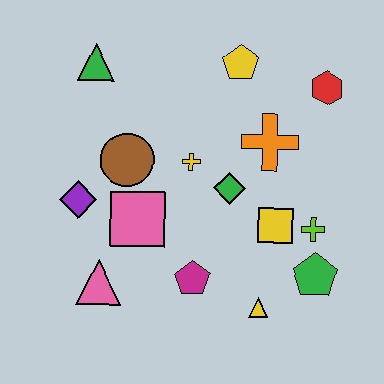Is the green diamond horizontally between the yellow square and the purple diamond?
Yes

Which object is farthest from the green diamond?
The green triangle is farthest from the green diamond.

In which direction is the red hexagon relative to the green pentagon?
The red hexagon is above the green pentagon.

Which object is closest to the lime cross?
The yellow square is closest to the lime cross.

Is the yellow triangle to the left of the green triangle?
No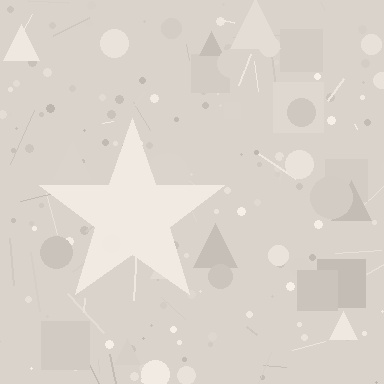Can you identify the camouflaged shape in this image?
The camouflaged shape is a star.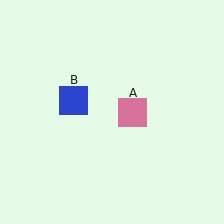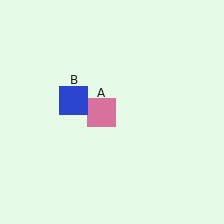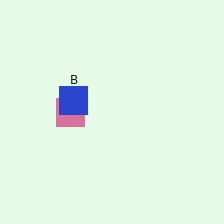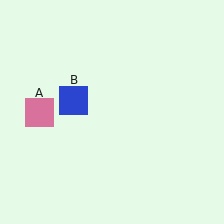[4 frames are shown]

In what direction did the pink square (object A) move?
The pink square (object A) moved left.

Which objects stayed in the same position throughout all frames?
Blue square (object B) remained stationary.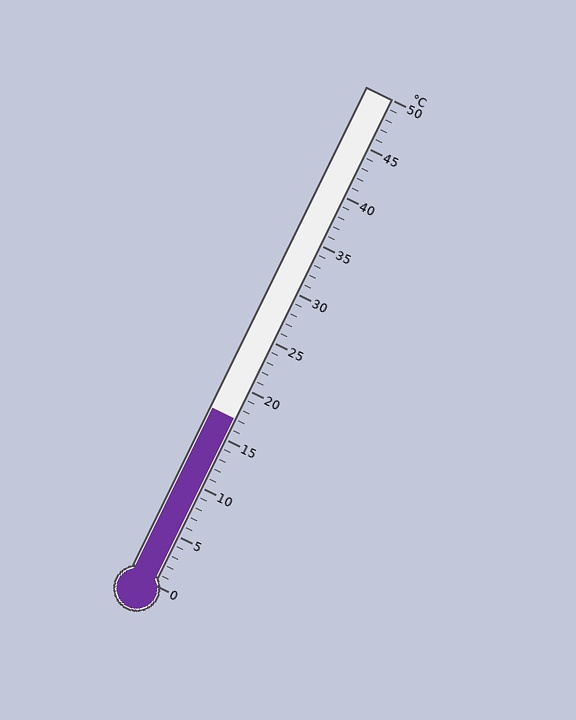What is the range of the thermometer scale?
The thermometer scale ranges from 0°C to 50°C.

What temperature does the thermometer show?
The thermometer shows approximately 17°C.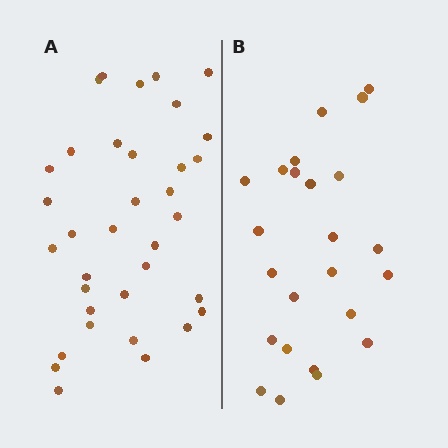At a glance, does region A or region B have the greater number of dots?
Region A (the left region) has more dots.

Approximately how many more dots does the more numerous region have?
Region A has roughly 12 or so more dots than region B.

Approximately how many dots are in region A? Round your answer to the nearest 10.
About 40 dots. (The exact count is 35, which rounds to 40.)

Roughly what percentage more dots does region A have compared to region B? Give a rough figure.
About 45% more.